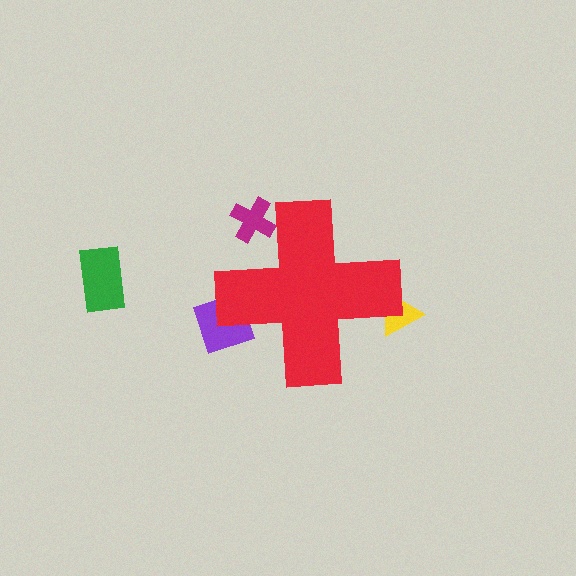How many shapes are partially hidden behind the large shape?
3 shapes are partially hidden.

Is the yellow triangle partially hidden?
Yes, the yellow triangle is partially hidden behind the red cross.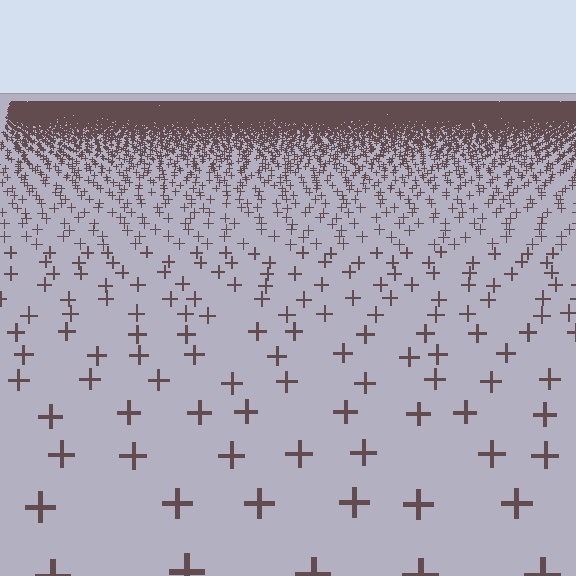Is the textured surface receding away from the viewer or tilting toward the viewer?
The surface is receding away from the viewer. Texture elements get smaller and denser toward the top.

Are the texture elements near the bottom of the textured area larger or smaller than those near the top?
Larger. Near the bottom, elements are closer to the viewer and appear at a bigger on-screen size.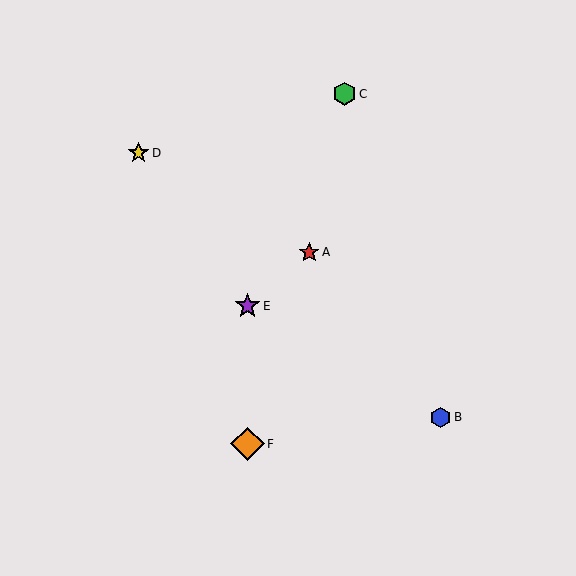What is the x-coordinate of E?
Object E is at x≈247.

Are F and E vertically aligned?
Yes, both are at x≈247.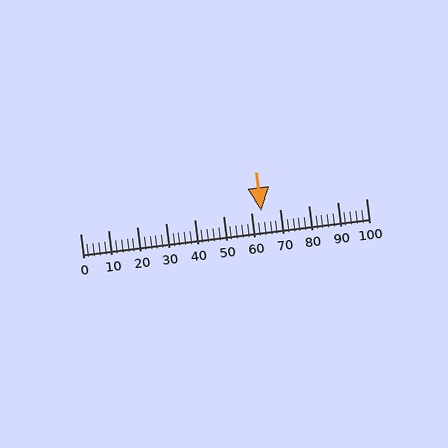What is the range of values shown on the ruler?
The ruler shows values from 0 to 100.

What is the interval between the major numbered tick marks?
The major tick marks are spaced 10 units apart.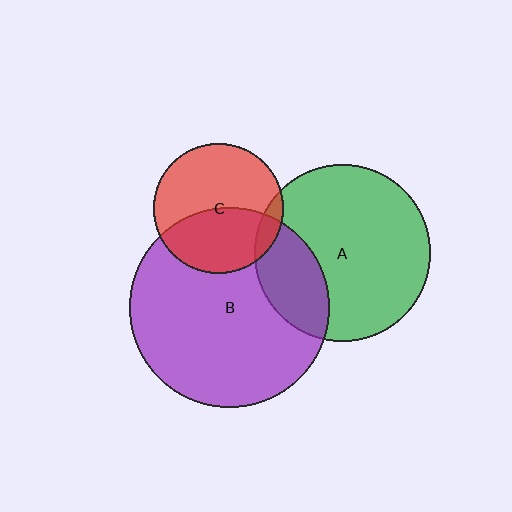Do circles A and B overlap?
Yes.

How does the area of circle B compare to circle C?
Approximately 2.4 times.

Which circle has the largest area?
Circle B (purple).